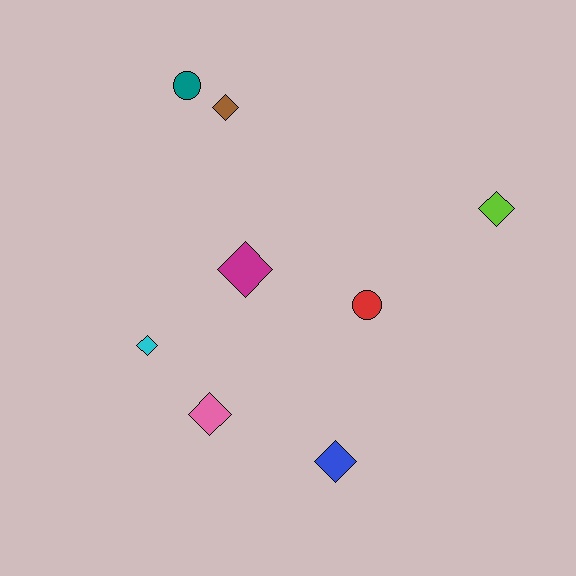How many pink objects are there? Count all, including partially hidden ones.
There is 1 pink object.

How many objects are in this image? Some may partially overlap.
There are 8 objects.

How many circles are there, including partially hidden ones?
There are 2 circles.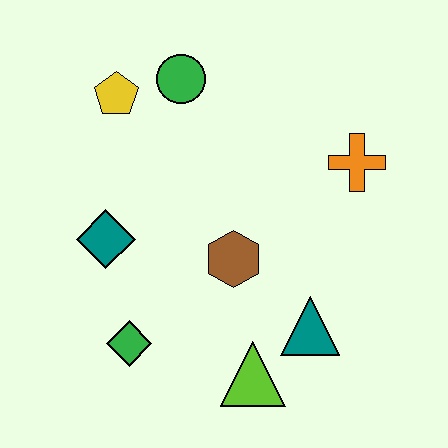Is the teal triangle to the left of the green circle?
No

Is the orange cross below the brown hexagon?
No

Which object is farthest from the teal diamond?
The orange cross is farthest from the teal diamond.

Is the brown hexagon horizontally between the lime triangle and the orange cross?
No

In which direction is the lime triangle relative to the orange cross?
The lime triangle is below the orange cross.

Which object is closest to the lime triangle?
The teal triangle is closest to the lime triangle.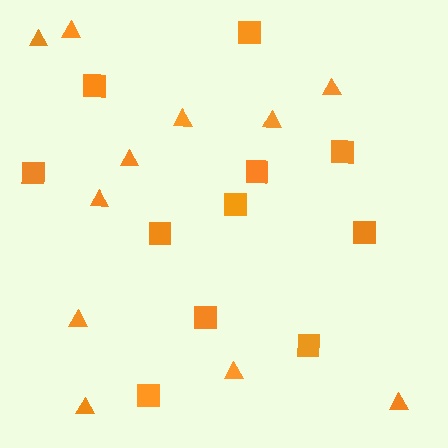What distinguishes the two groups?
There are 2 groups: one group of triangles (11) and one group of squares (11).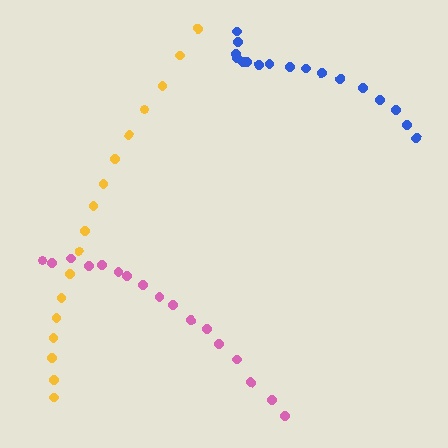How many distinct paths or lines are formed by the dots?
There are 3 distinct paths.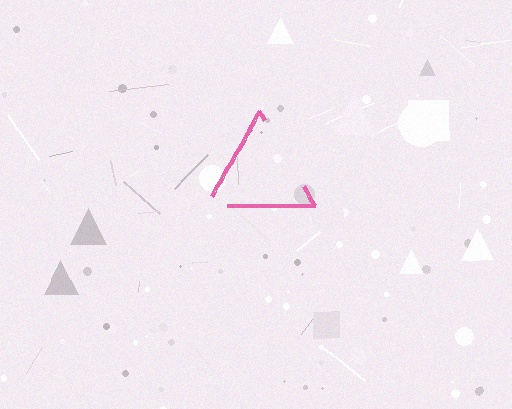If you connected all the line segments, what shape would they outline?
They would outline a triangle.